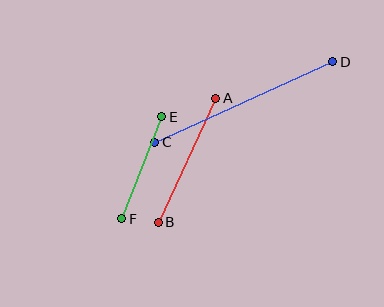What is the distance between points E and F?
The distance is approximately 109 pixels.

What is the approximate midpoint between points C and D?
The midpoint is at approximately (244, 102) pixels.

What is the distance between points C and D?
The distance is approximately 195 pixels.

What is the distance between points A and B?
The distance is approximately 137 pixels.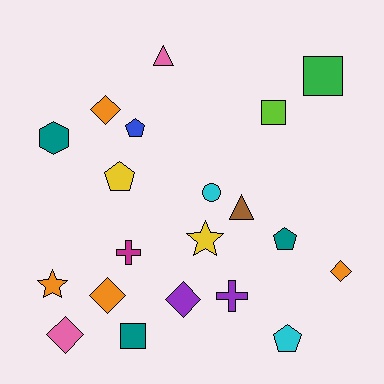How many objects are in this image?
There are 20 objects.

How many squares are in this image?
There are 3 squares.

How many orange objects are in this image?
There are 4 orange objects.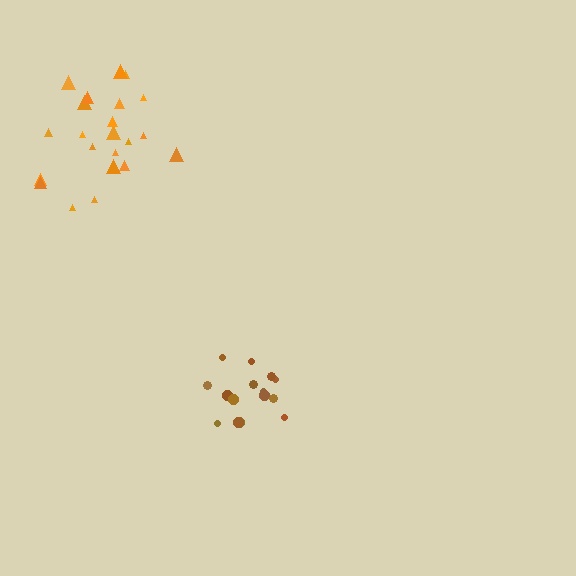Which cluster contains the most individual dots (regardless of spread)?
Orange (22).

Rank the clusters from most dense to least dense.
brown, orange.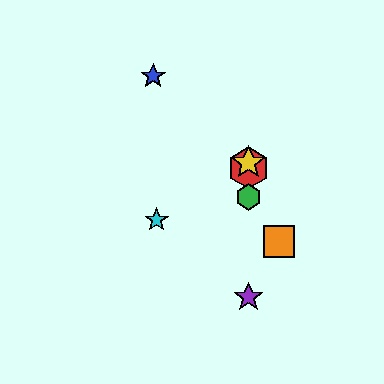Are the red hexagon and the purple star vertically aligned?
Yes, both are at x≈248.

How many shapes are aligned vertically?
4 shapes (the red hexagon, the green hexagon, the yellow star, the purple star) are aligned vertically.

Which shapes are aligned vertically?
The red hexagon, the green hexagon, the yellow star, the purple star are aligned vertically.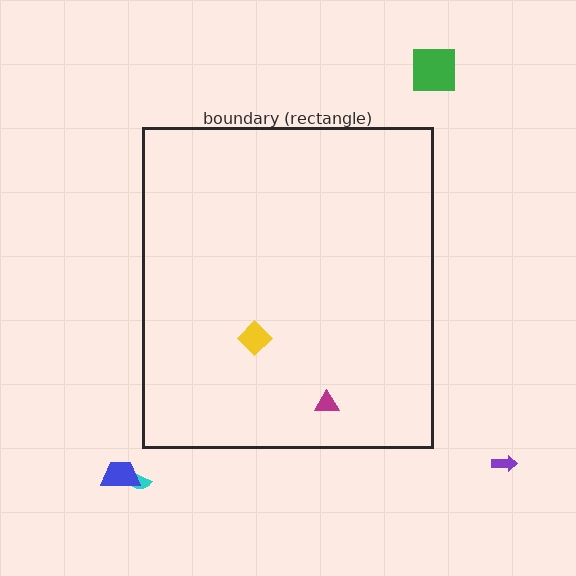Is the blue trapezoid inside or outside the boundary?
Outside.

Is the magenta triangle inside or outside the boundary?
Inside.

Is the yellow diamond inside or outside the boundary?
Inside.